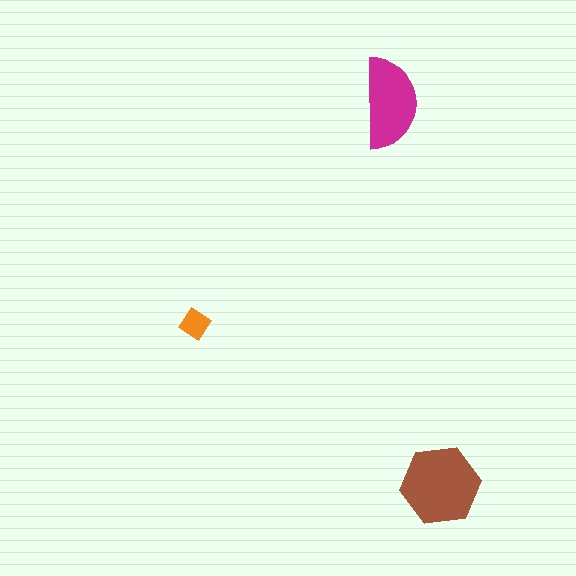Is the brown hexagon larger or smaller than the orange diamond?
Larger.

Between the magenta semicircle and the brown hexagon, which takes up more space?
The brown hexagon.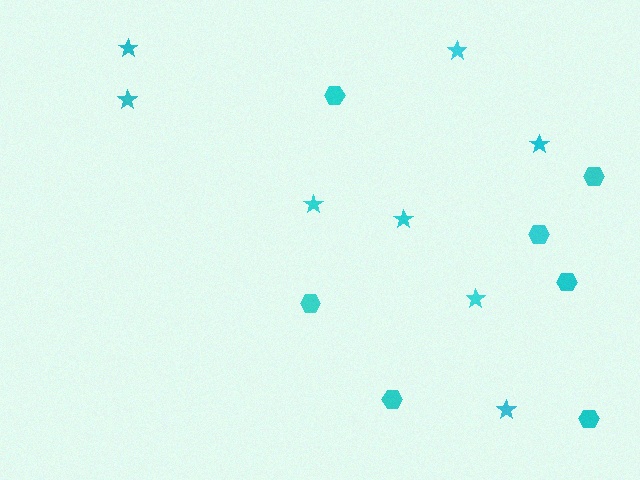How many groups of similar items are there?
There are 2 groups: one group of stars (8) and one group of hexagons (7).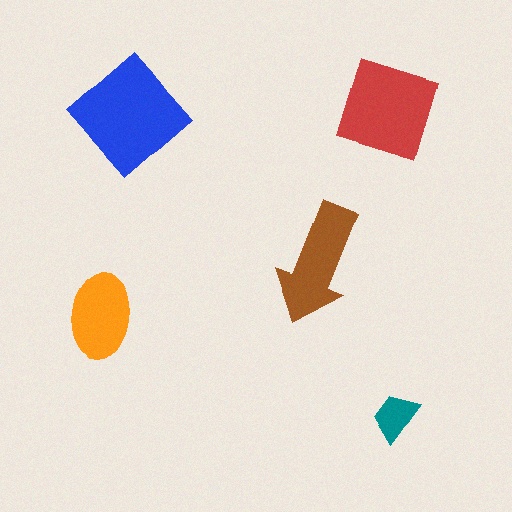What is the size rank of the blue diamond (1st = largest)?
1st.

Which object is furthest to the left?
The orange ellipse is leftmost.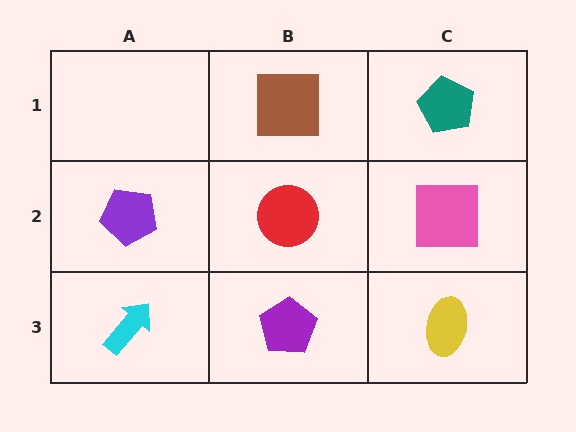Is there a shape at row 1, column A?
No, that cell is empty.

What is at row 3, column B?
A purple pentagon.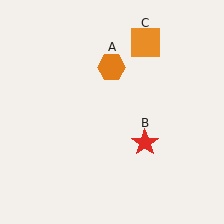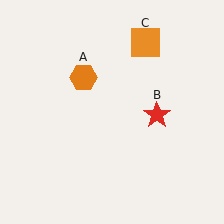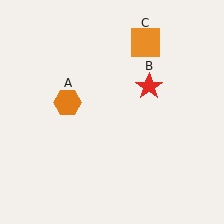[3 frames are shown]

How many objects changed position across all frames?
2 objects changed position: orange hexagon (object A), red star (object B).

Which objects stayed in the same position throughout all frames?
Orange square (object C) remained stationary.